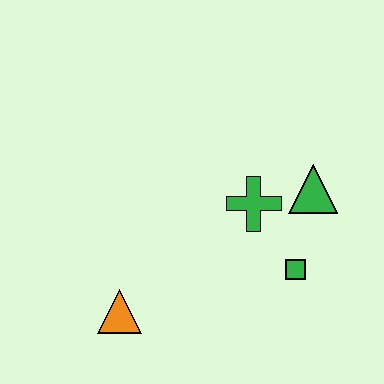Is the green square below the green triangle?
Yes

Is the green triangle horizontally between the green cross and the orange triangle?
No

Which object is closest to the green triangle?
The green cross is closest to the green triangle.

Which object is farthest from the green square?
The orange triangle is farthest from the green square.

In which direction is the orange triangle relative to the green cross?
The orange triangle is to the left of the green cross.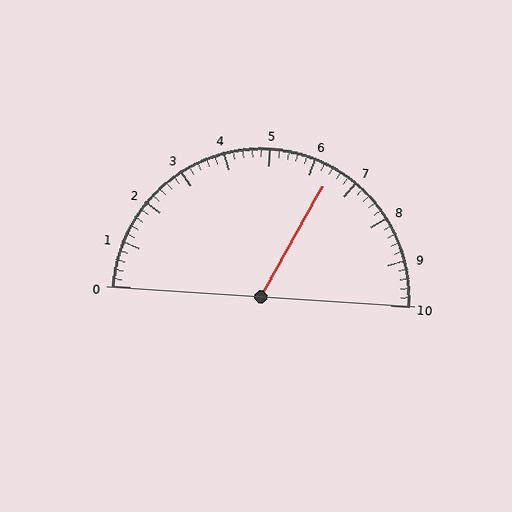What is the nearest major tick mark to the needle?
The nearest major tick mark is 6.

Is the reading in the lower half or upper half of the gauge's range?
The reading is in the upper half of the range (0 to 10).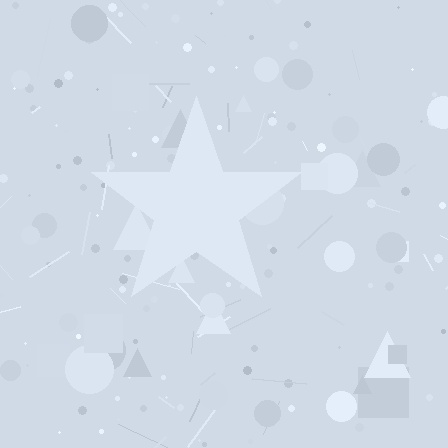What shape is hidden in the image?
A star is hidden in the image.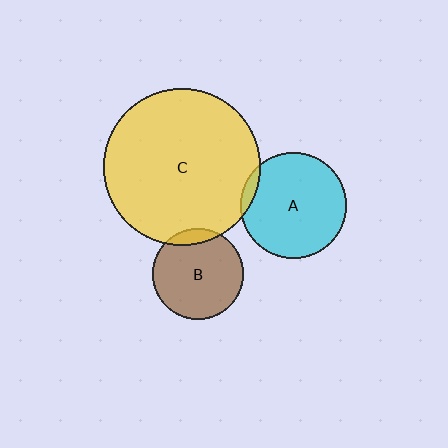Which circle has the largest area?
Circle C (yellow).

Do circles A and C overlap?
Yes.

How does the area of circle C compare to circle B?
Approximately 3.0 times.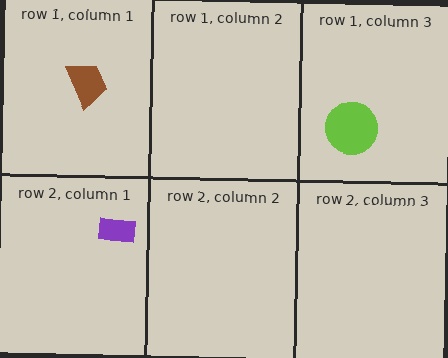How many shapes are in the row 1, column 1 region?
1.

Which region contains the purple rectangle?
The row 2, column 1 region.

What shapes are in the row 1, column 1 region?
The brown trapezoid.